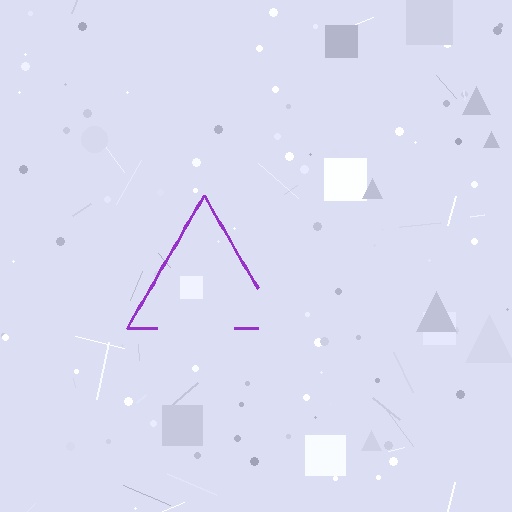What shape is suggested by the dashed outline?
The dashed outline suggests a triangle.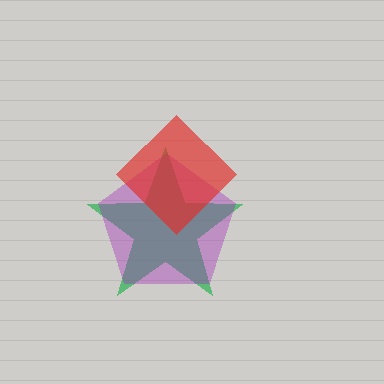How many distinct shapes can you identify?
There are 3 distinct shapes: a green star, a purple pentagon, a red diamond.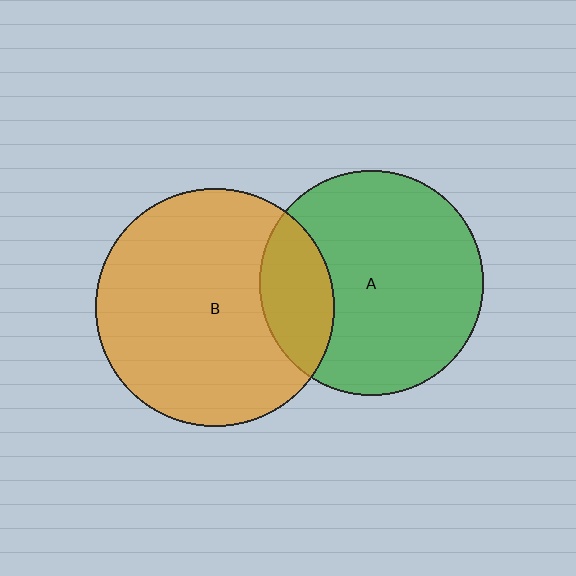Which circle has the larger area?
Circle B (orange).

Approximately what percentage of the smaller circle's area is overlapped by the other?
Approximately 20%.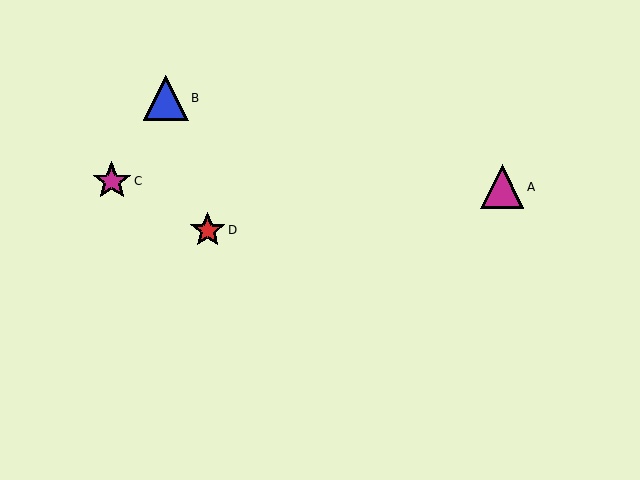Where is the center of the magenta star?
The center of the magenta star is at (112, 181).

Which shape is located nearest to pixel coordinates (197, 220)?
The red star (labeled D) at (208, 230) is nearest to that location.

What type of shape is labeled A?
Shape A is a magenta triangle.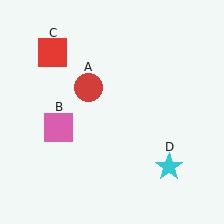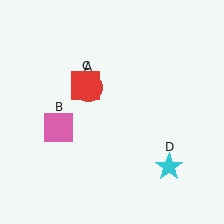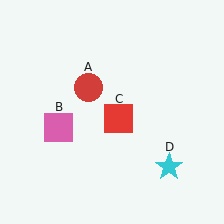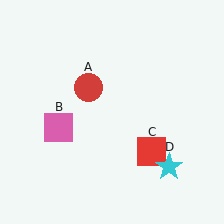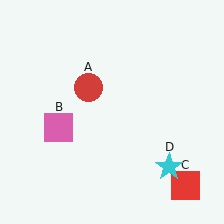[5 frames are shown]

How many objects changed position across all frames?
1 object changed position: red square (object C).